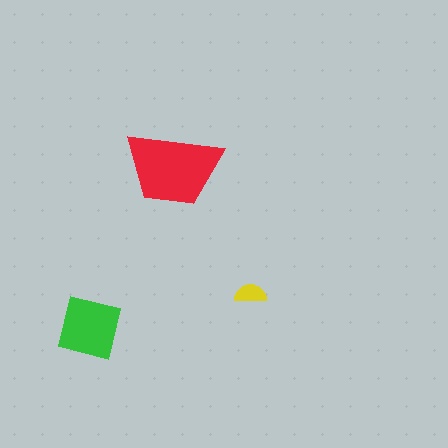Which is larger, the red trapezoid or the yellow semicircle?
The red trapezoid.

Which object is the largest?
The red trapezoid.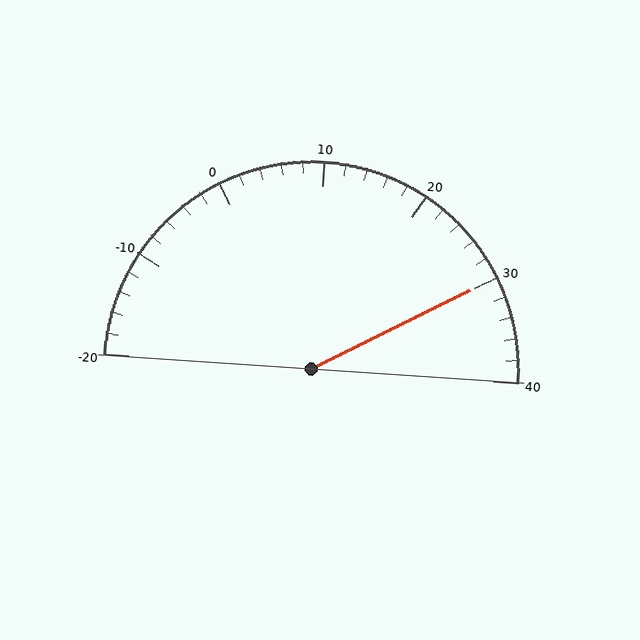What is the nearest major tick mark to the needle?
The nearest major tick mark is 30.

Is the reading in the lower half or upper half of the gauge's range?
The reading is in the upper half of the range (-20 to 40).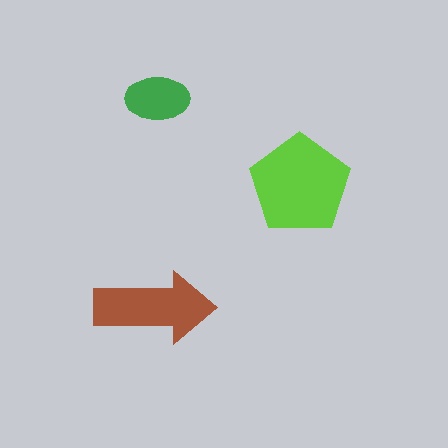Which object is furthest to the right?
The lime pentagon is rightmost.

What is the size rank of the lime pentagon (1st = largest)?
1st.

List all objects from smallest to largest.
The green ellipse, the brown arrow, the lime pentagon.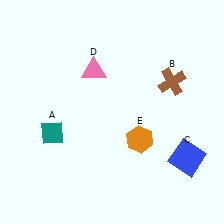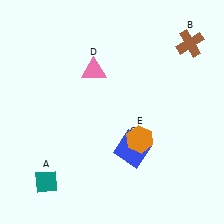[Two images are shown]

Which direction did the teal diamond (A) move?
The teal diamond (A) moved down.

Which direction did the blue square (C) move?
The blue square (C) moved left.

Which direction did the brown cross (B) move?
The brown cross (B) moved up.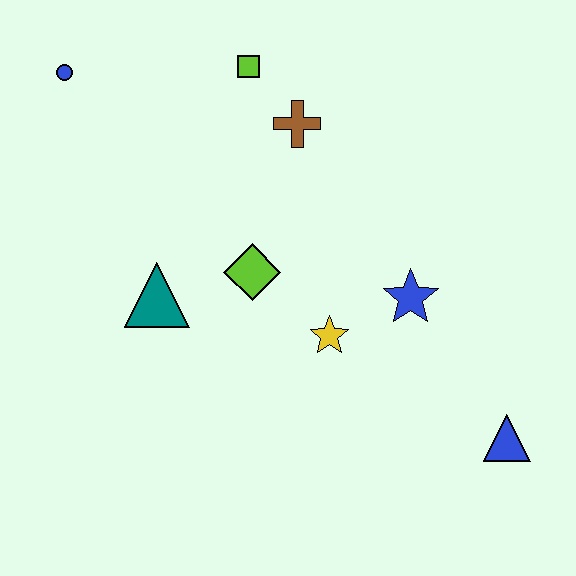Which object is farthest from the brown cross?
The blue triangle is farthest from the brown cross.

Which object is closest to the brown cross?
The lime square is closest to the brown cross.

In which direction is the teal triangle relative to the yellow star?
The teal triangle is to the left of the yellow star.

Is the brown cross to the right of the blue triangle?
No